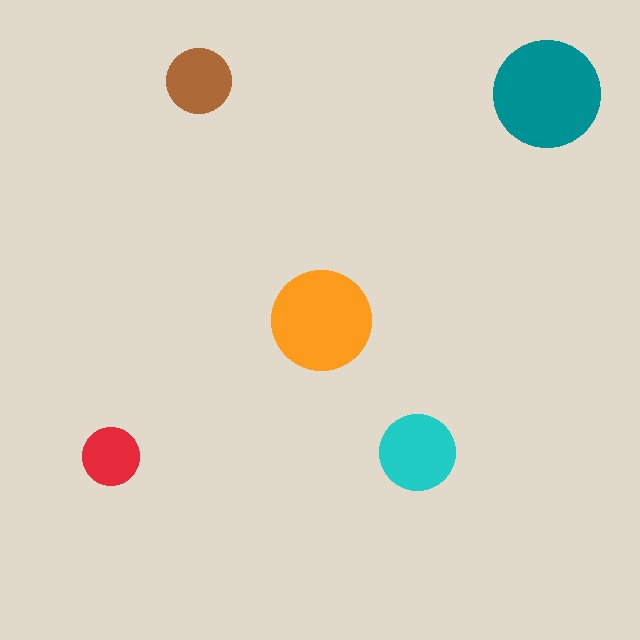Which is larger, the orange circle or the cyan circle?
The orange one.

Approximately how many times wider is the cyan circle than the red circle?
About 1.5 times wider.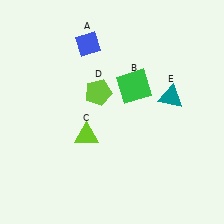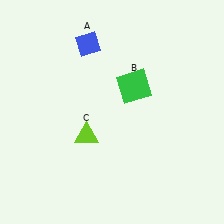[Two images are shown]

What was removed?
The teal triangle (E), the lime pentagon (D) were removed in Image 2.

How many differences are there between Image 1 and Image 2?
There are 2 differences between the two images.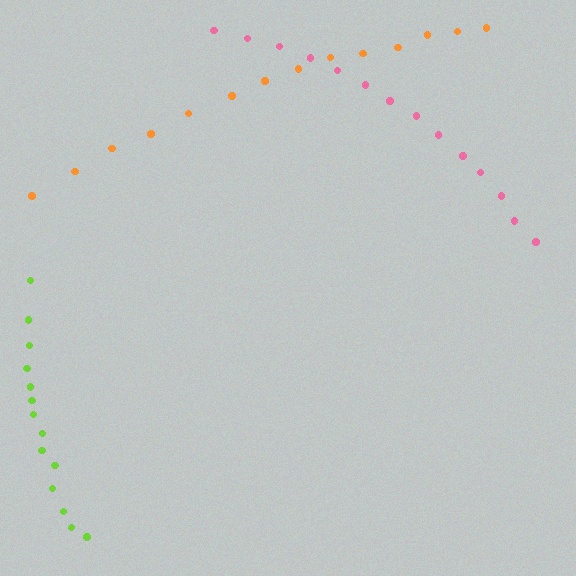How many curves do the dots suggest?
There are 3 distinct paths.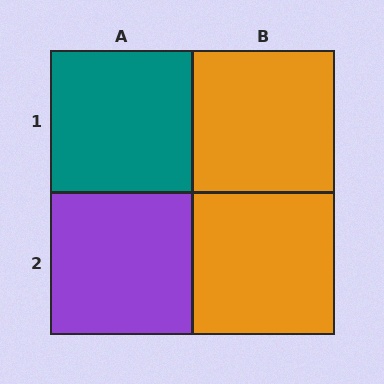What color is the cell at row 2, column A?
Purple.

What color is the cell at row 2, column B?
Orange.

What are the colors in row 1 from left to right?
Teal, orange.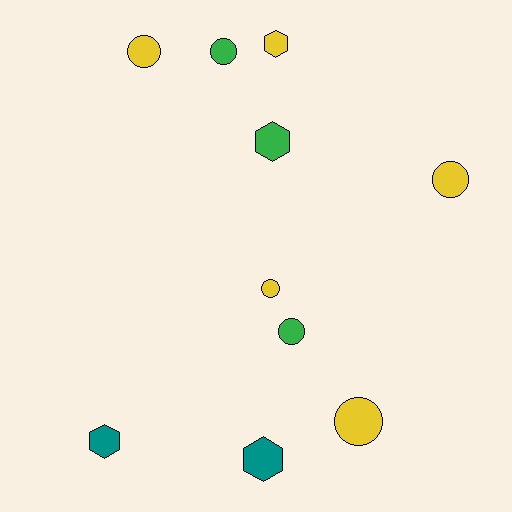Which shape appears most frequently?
Circle, with 6 objects.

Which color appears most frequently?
Yellow, with 5 objects.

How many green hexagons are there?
There is 1 green hexagon.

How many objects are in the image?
There are 10 objects.